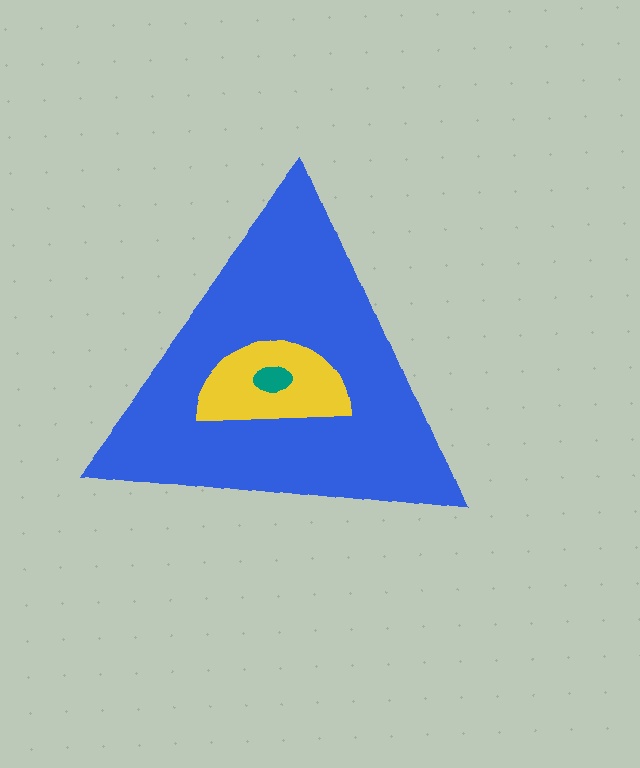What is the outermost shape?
The blue triangle.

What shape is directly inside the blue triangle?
The yellow semicircle.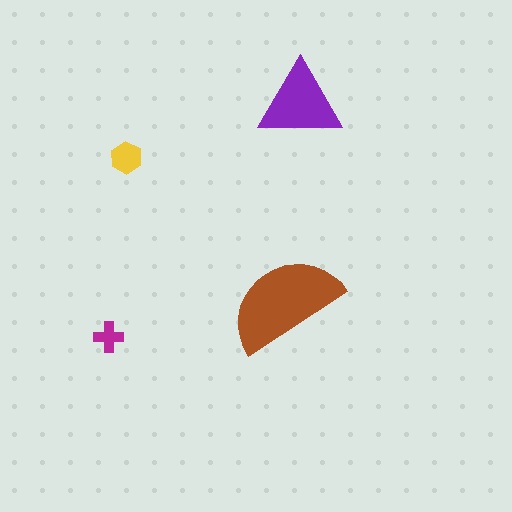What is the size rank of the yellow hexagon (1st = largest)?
3rd.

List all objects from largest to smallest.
The brown semicircle, the purple triangle, the yellow hexagon, the magenta cross.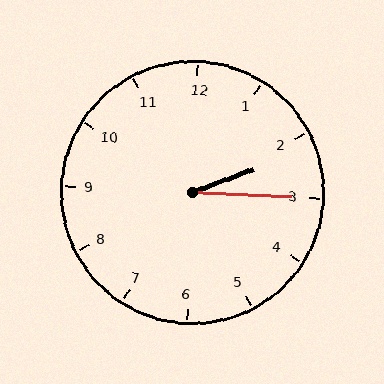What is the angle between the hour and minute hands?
Approximately 22 degrees.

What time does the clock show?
2:15.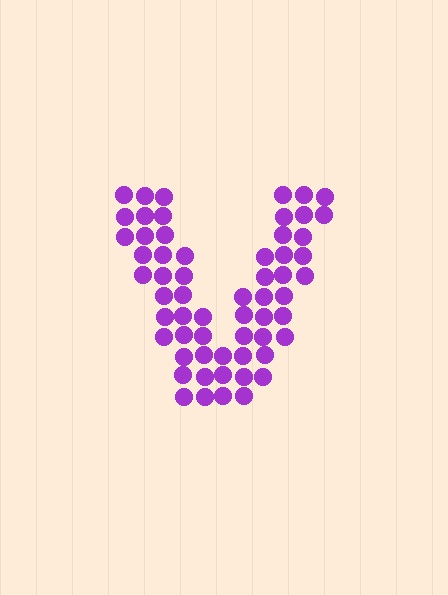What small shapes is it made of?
It is made of small circles.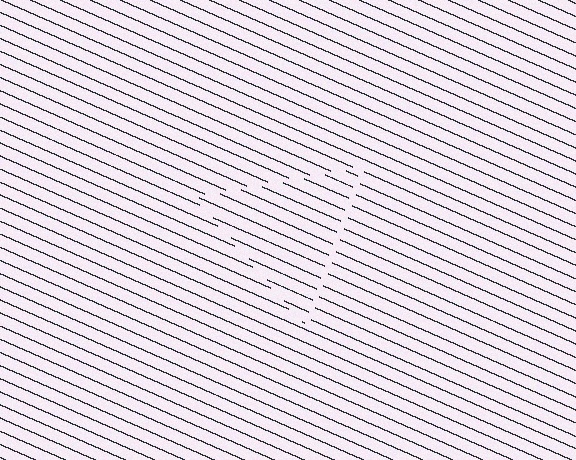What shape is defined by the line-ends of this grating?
An illusory triangle. The interior of the shape contains the same grating, shifted by half a period — the contour is defined by the phase discontinuity where line-ends from the inner and outer gratings abut.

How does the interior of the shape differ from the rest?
The interior of the shape contains the same grating, shifted by half a period — the contour is defined by the phase discontinuity where line-ends from the inner and outer gratings abut.